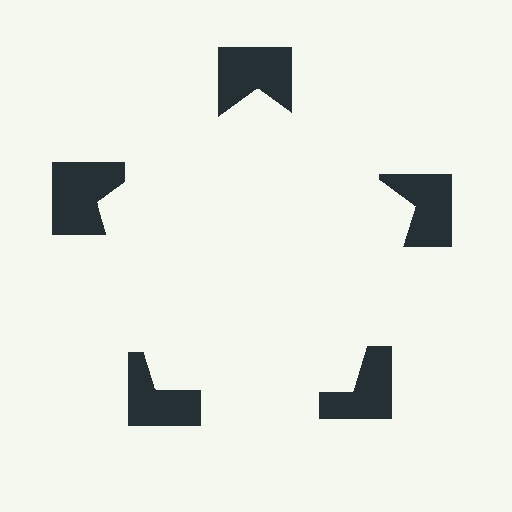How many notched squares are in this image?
There are 5 — one at each vertex of the illusory pentagon.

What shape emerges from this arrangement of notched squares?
An illusory pentagon — its edges are inferred from the aligned wedge cuts in the notched squares, not physically drawn.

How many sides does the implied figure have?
5 sides.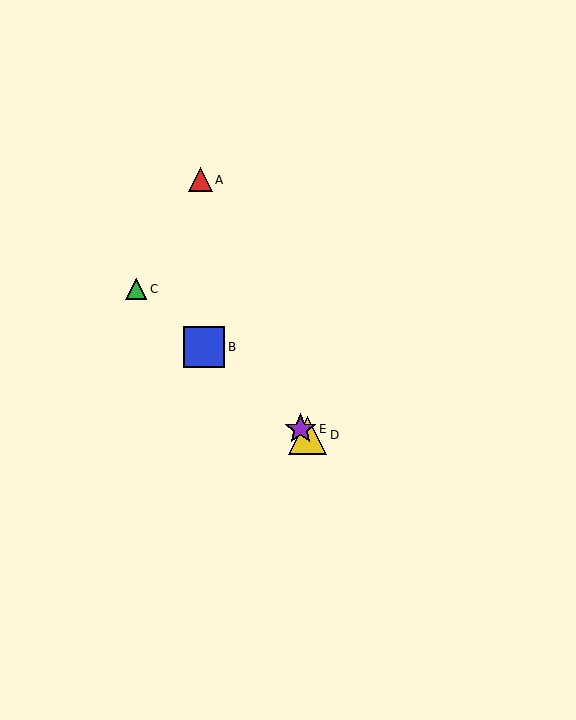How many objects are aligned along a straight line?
4 objects (B, C, D, E) are aligned along a straight line.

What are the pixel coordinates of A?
Object A is at (200, 180).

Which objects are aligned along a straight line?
Objects B, C, D, E are aligned along a straight line.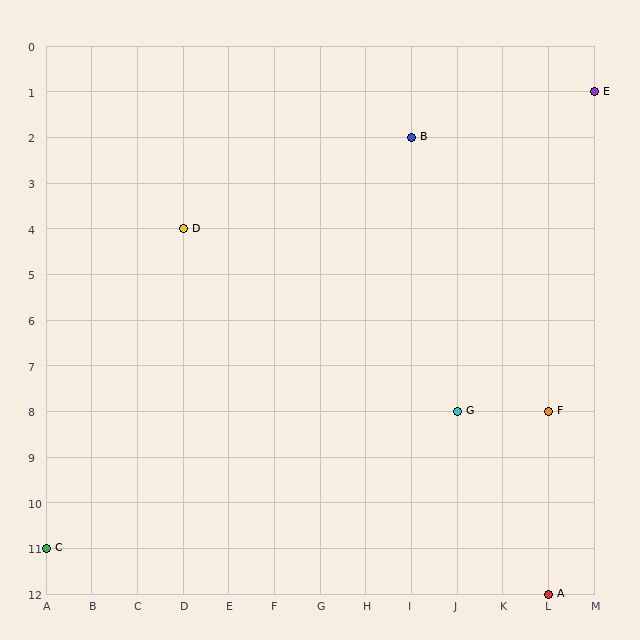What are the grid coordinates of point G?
Point G is at grid coordinates (J, 8).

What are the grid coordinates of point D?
Point D is at grid coordinates (D, 4).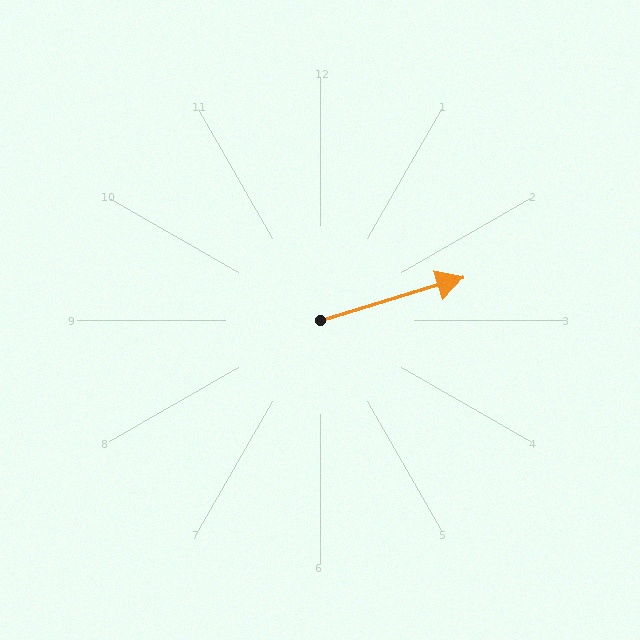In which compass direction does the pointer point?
East.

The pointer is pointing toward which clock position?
Roughly 2 o'clock.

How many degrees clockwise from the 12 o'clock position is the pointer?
Approximately 73 degrees.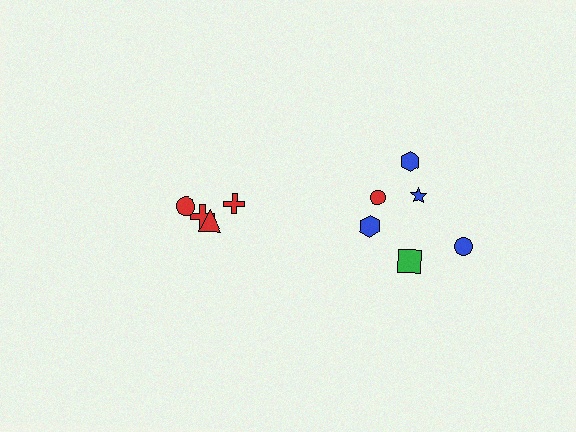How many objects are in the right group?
There are 6 objects.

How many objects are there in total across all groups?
There are 10 objects.